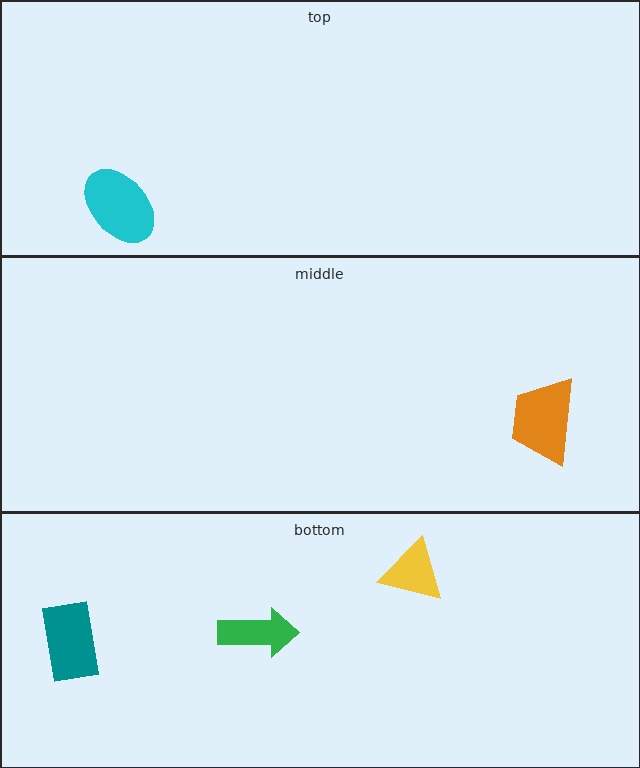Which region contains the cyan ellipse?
The top region.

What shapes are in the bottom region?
The teal rectangle, the green arrow, the yellow triangle.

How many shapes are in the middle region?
1.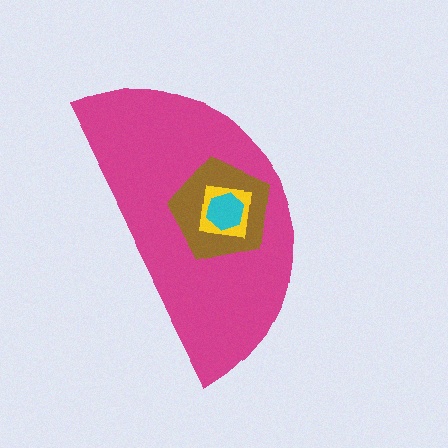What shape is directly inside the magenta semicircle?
The brown pentagon.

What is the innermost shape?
The cyan hexagon.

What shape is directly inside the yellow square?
The cyan hexagon.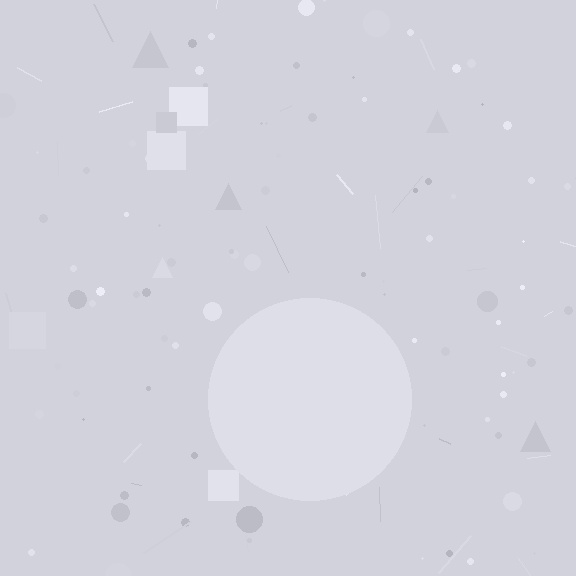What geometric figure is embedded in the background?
A circle is embedded in the background.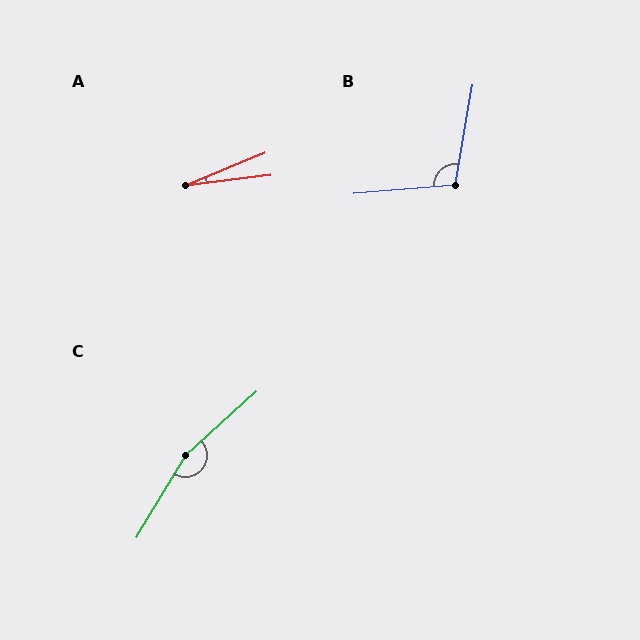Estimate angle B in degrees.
Approximately 105 degrees.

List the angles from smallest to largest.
A (16°), B (105°), C (163°).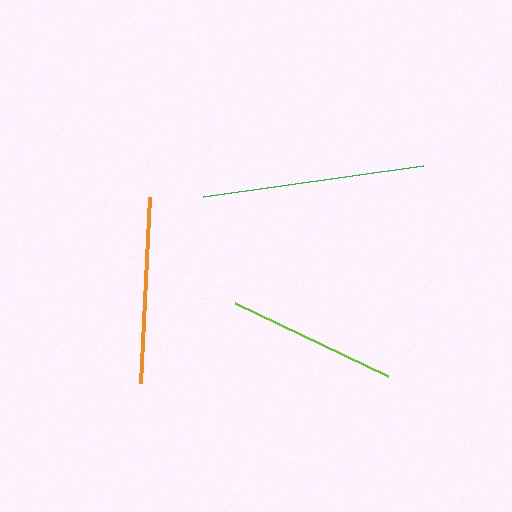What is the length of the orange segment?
The orange segment is approximately 186 pixels long.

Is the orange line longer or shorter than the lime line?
The orange line is longer than the lime line.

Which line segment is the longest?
The green line is the longest at approximately 222 pixels.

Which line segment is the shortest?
The lime line is the shortest at approximately 169 pixels.